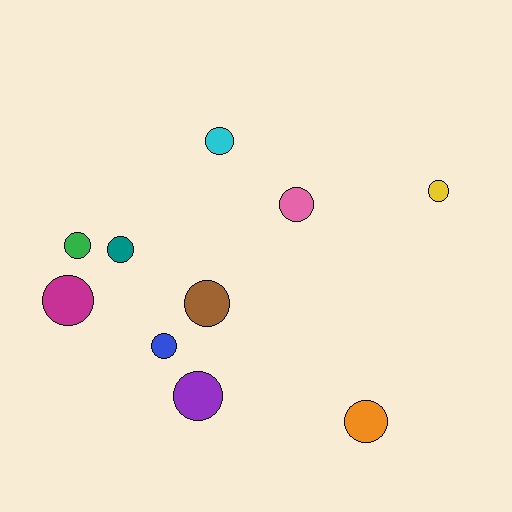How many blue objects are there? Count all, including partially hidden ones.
There is 1 blue object.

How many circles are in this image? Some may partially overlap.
There are 10 circles.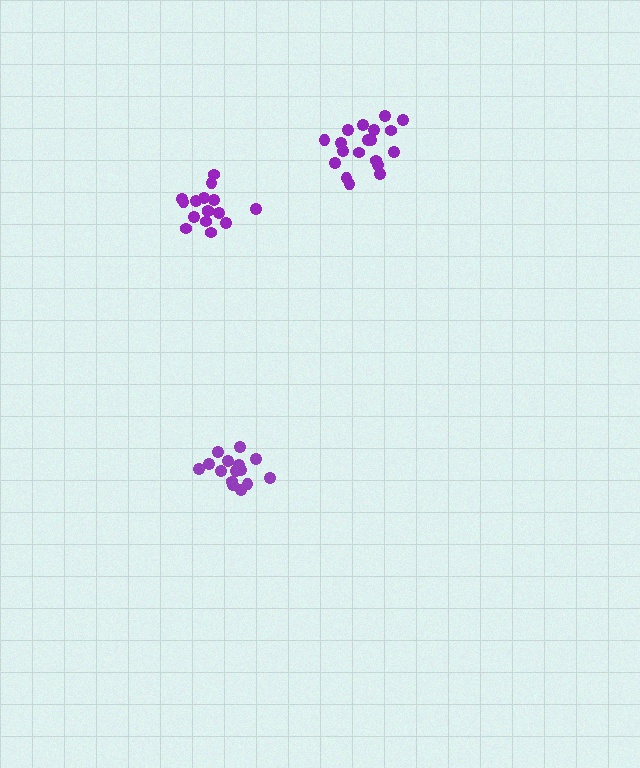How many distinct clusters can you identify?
There are 3 distinct clusters.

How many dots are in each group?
Group 1: 19 dots, Group 2: 16 dots, Group 3: 15 dots (50 total).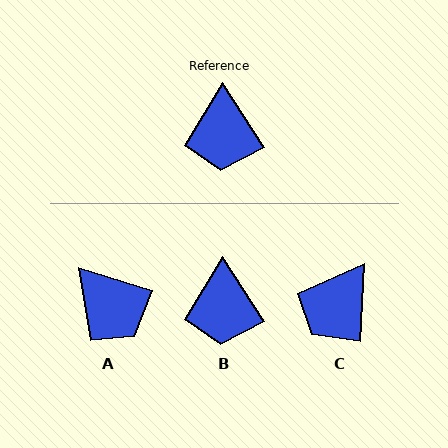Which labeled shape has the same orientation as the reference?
B.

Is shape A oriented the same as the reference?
No, it is off by about 41 degrees.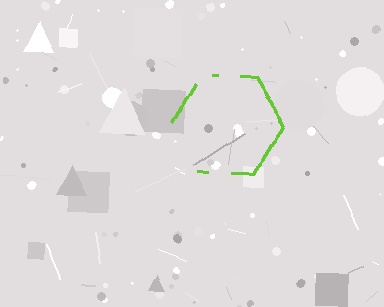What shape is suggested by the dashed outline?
The dashed outline suggests a hexagon.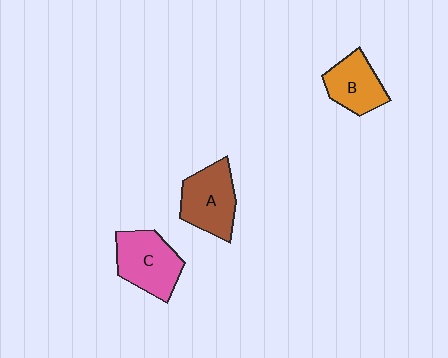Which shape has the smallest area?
Shape B (orange).